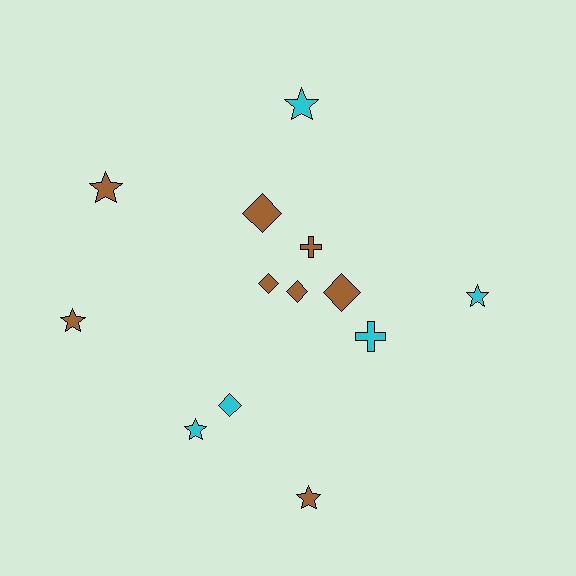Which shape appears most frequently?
Star, with 6 objects.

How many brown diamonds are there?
There are 4 brown diamonds.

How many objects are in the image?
There are 13 objects.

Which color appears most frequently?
Brown, with 8 objects.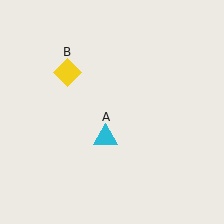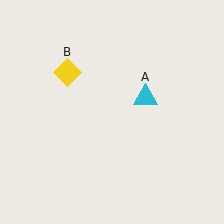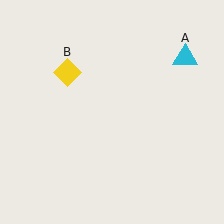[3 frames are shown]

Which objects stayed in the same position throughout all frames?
Yellow diamond (object B) remained stationary.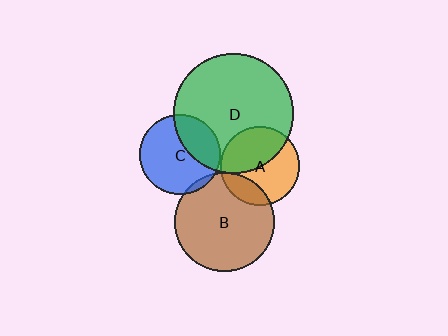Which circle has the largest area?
Circle D (green).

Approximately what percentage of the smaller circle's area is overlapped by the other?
Approximately 5%.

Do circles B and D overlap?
Yes.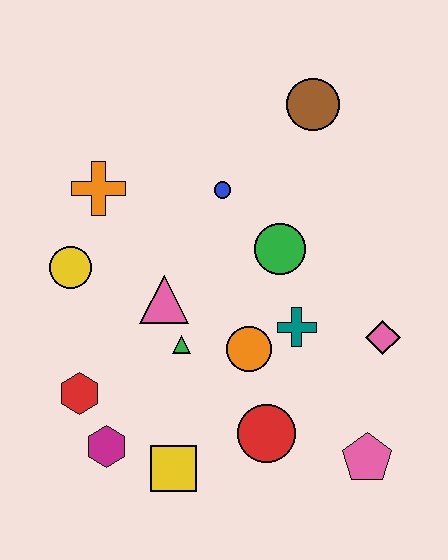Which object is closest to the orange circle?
The teal cross is closest to the orange circle.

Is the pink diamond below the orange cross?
Yes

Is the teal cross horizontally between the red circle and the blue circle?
No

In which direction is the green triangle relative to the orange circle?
The green triangle is to the left of the orange circle.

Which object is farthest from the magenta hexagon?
The brown circle is farthest from the magenta hexagon.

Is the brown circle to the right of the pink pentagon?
No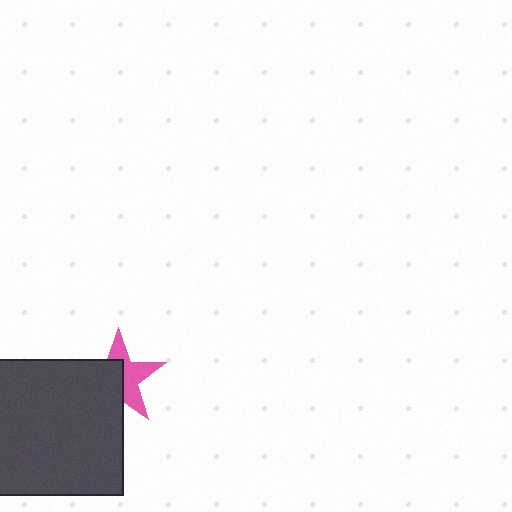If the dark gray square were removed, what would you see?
You would see the complete pink star.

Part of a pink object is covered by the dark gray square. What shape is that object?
It is a star.